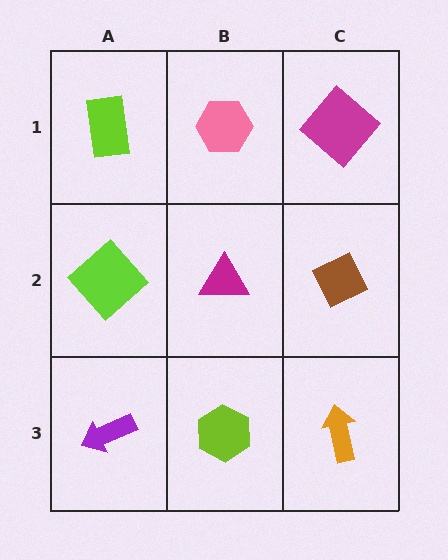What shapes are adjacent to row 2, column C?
A magenta diamond (row 1, column C), an orange arrow (row 3, column C), a magenta triangle (row 2, column B).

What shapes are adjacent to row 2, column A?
A lime rectangle (row 1, column A), a purple arrow (row 3, column A), a magenta triangle (row 2, column B).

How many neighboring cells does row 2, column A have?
3.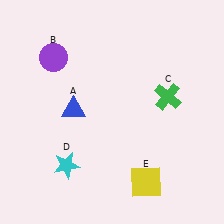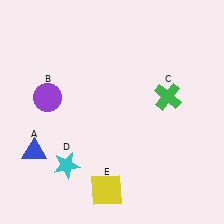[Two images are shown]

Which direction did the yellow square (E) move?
The yellow square (E) moved left.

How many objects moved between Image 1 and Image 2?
3 objects moved between the two images.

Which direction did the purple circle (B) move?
The purple circle (B) moved down.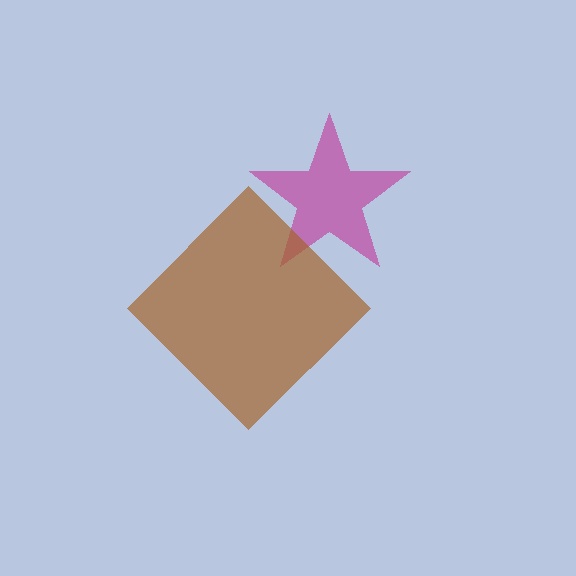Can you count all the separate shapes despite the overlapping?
Yes, there are 2 separate shapes.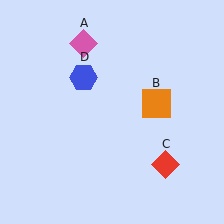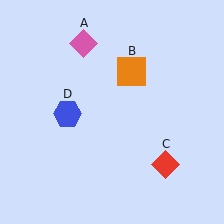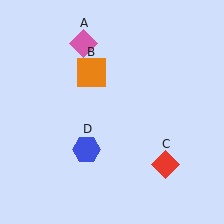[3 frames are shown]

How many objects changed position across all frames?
2 objects changed position: orange square (object B), blue hexagon (object D).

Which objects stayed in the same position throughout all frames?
Pink diamond (object A) and red diamond (object C) remained stationary.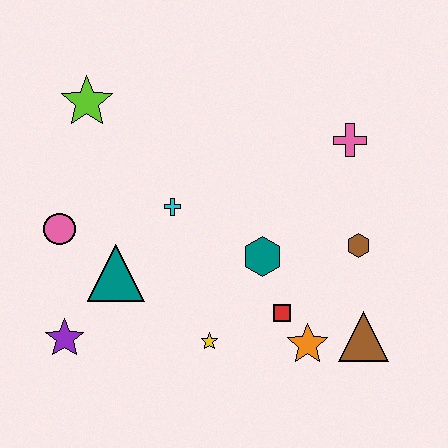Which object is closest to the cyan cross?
The teal triangle is closest to the cyan cross.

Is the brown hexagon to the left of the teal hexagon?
No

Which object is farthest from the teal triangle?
The pink cross is farthest from the teal triangle.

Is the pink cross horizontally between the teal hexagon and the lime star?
No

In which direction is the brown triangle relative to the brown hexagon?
The brown triangle is below the brown hexagon.